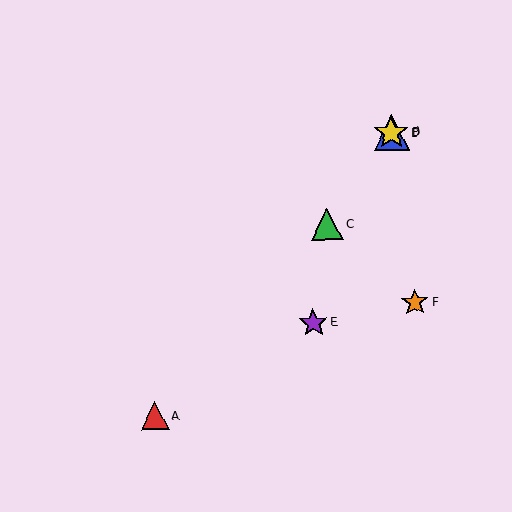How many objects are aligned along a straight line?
3 objects (B, C, D) are aligned along a straight line.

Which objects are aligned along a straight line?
Objects B, C, D are aligned along a straight line.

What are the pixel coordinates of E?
Object E is at (313, 323).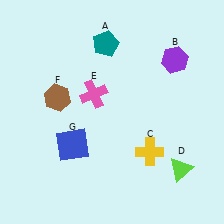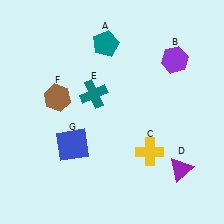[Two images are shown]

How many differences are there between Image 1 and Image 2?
There are 2 differences between the two images.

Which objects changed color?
D changed from lime to purple. E changed from pink to teal.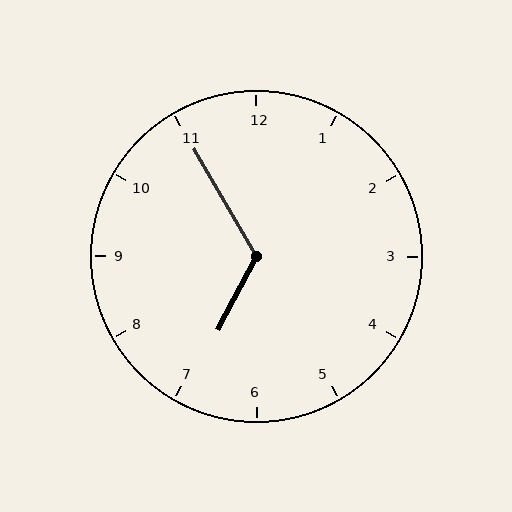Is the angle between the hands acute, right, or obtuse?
It is obtuse.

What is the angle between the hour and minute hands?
Approximately 122 degrees.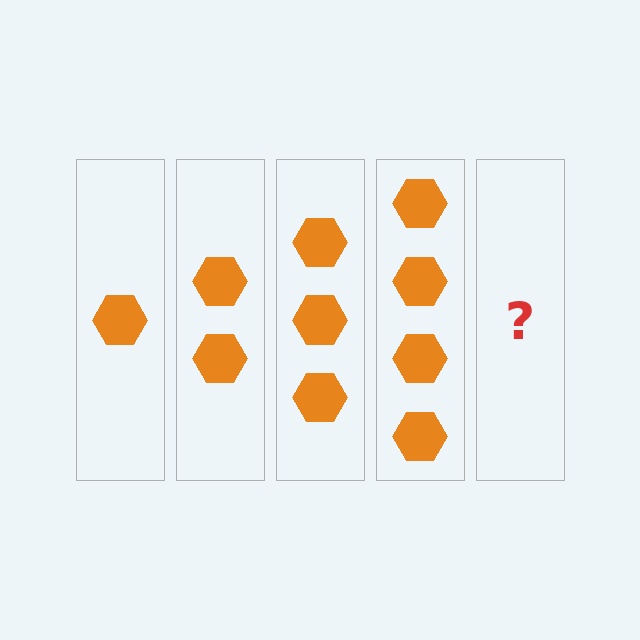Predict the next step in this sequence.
The next step is 5 hexagons.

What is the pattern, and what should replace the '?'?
The pattern is that each step adds one more hexagon. The '?' should be 5 hexagons.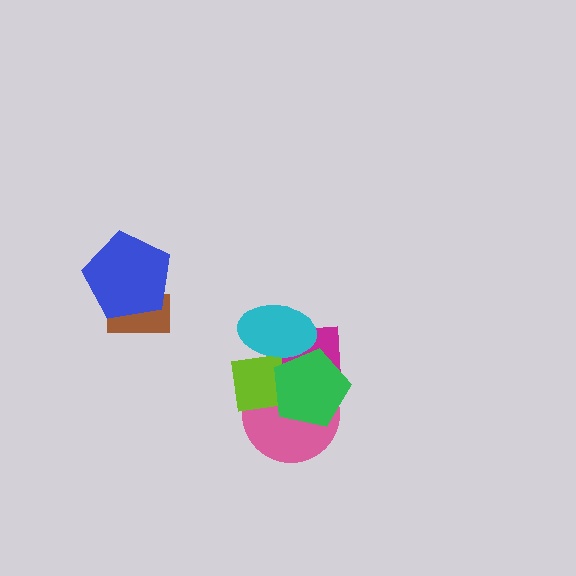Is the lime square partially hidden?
Yes, it is partially covered by another shape.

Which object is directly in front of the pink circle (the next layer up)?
The lime square is directly in front of the pink circle.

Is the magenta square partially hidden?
Yes, it is partially covered by another shape.